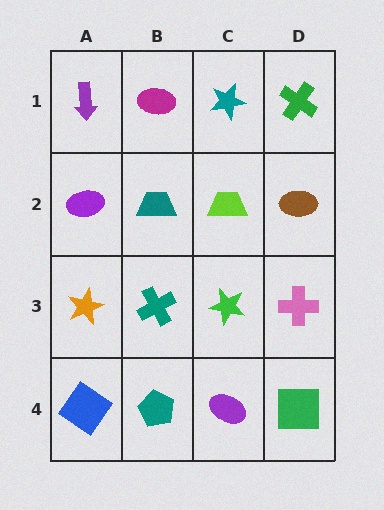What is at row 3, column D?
A pink cross.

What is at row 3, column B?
A teal cross.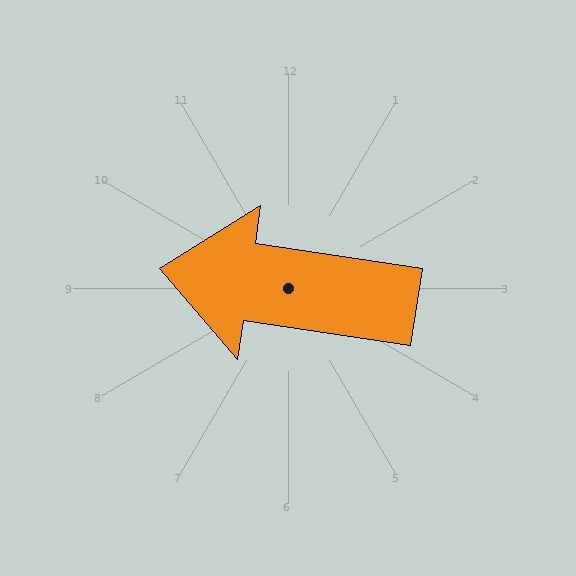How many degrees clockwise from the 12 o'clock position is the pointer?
Approximately 278 degrees.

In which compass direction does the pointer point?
West.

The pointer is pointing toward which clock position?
Roughly 9 o'clock.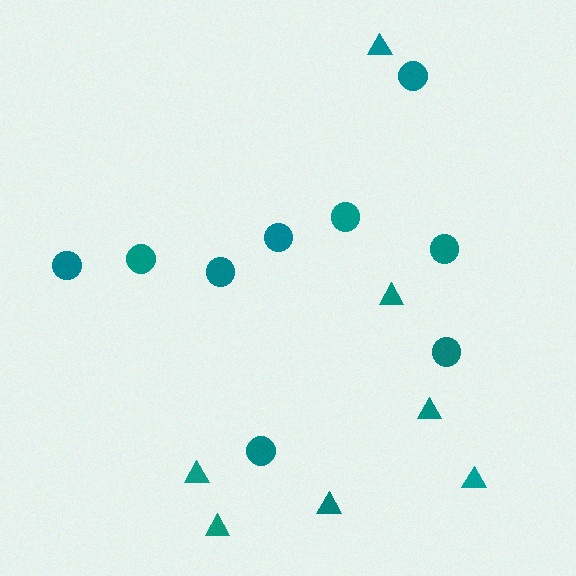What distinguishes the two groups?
There are 2 groups: one group of triangles (7) and one group of circles (9).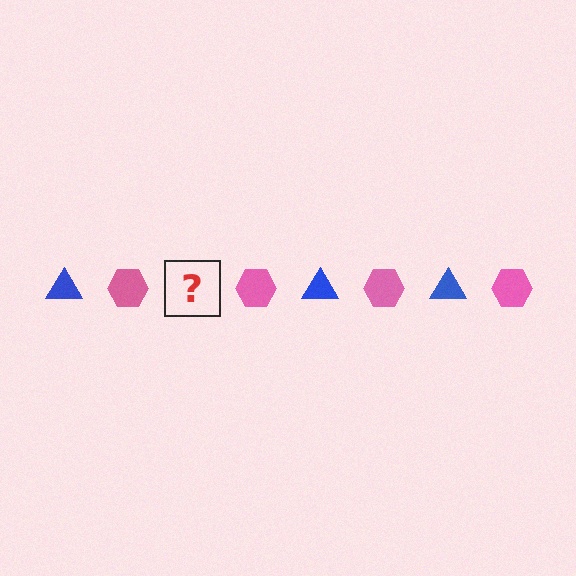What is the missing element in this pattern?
The missing element is a blue triangle.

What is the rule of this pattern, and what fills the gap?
The rule is that the pattern alternates between blue triangle and pink hexagon. The gap should be filled with a blue triangle.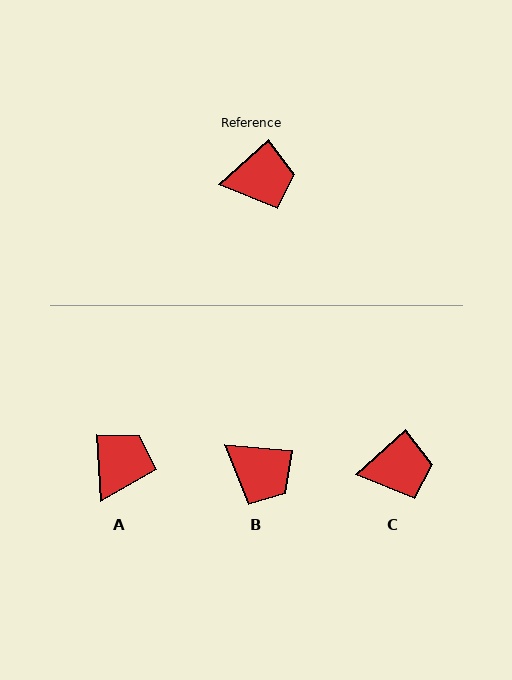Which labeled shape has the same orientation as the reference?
C.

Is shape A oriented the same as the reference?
No, it is off by about 52 degrees.